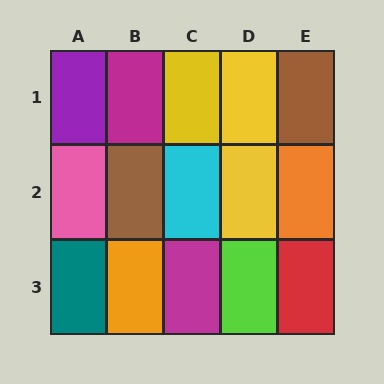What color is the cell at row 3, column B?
Orange.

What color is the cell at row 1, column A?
Purple.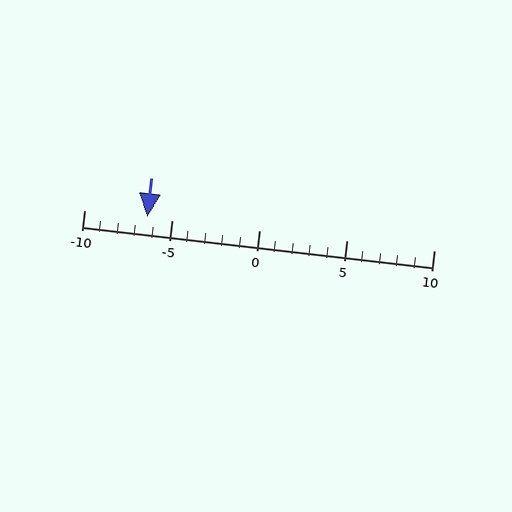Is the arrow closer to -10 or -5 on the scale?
The arrow is closer to -5.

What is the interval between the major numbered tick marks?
The major tick marks are spaced 5 units apart.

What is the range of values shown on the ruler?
The ruler shows values from -10 to 10.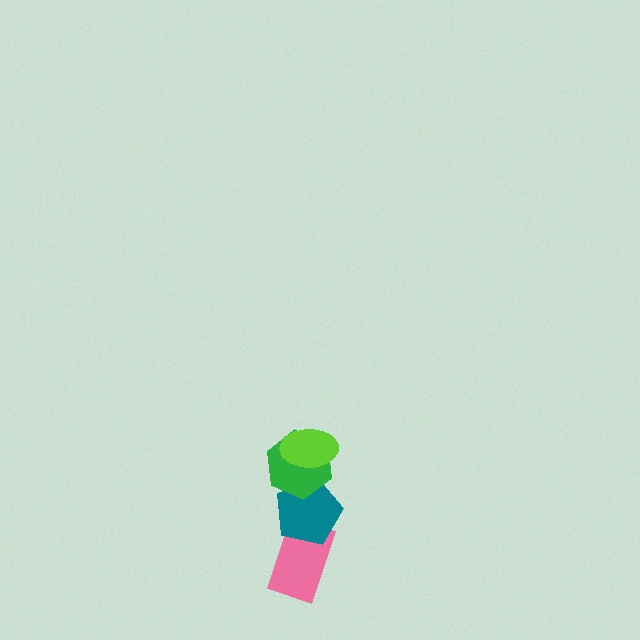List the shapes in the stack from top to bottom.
From top to bottom: the lime ellipse, the green hexagon, the teal pentagon, the pink rectangle.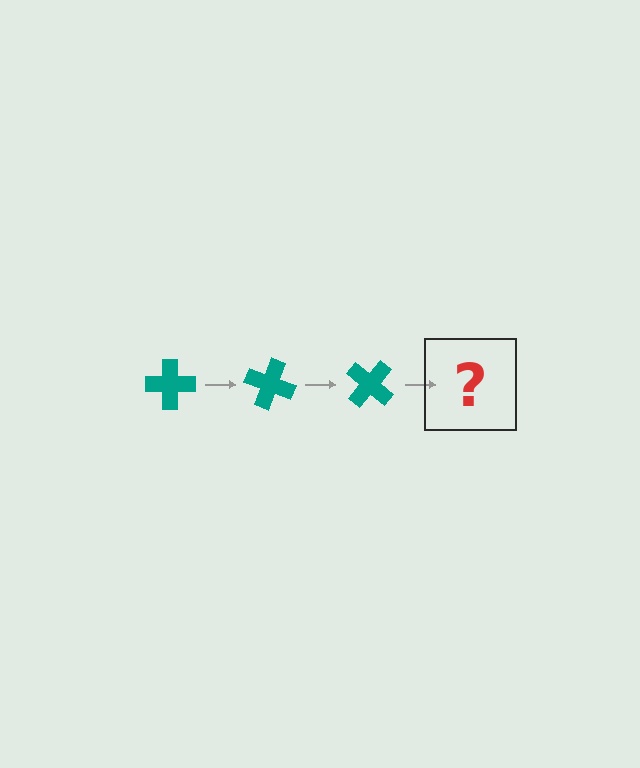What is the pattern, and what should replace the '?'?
The pattern is that the cross rotates 20 degrees each step. The '?' should be a teal cross rotated 60 degrees.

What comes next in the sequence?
The next element should be a teal cross rotated 60 degrees.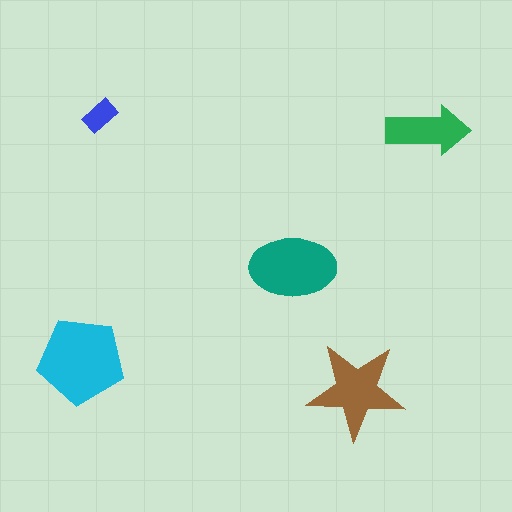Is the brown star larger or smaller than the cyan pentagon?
Smaller.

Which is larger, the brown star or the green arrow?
The brown star.